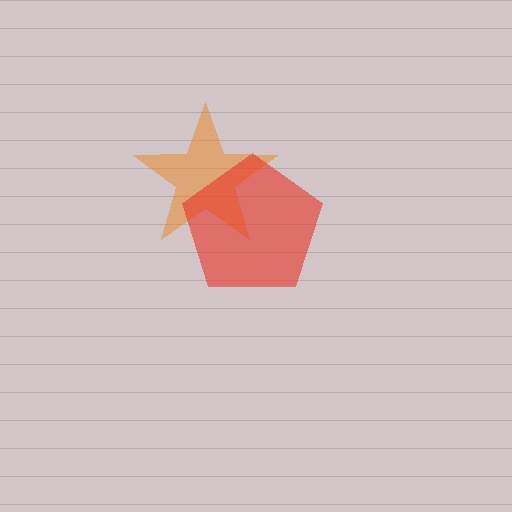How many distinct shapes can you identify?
There are 2 distinct shapes: an orange star, a red pentagon.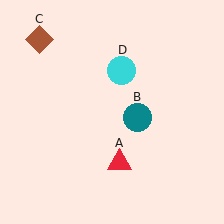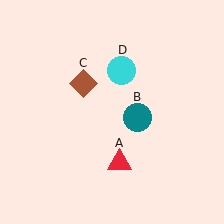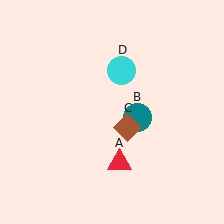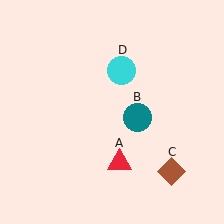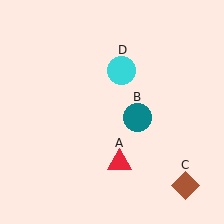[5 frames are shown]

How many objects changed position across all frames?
1 object changed position: brown diamond (object C).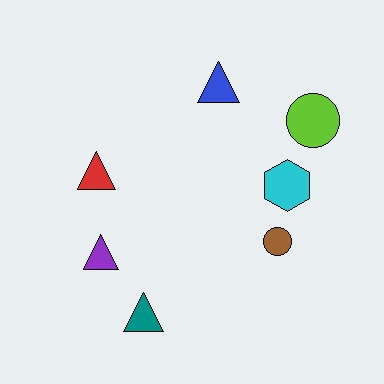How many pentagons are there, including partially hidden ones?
There are no pentagons.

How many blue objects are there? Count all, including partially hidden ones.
There is 1 blue object.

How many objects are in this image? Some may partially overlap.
There are 7 objects.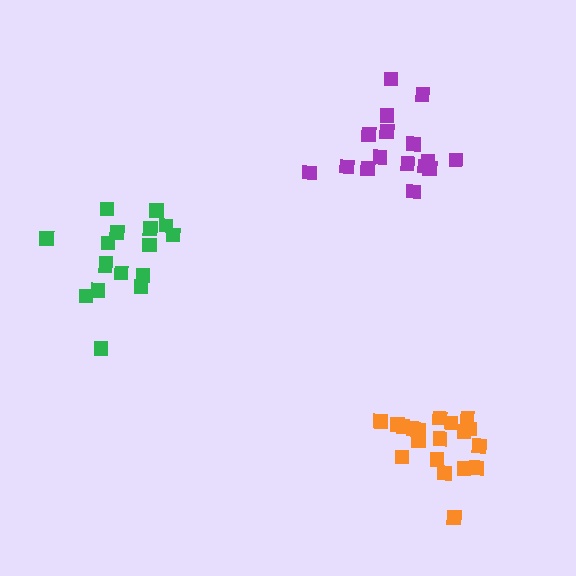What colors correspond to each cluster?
The clusters are colored: orange, purple, green.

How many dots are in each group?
Group 1: 20 dots, Group 2: 16 dots, Group 3: 17 dots (53 total).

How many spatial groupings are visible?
There are 3 spatial groupings.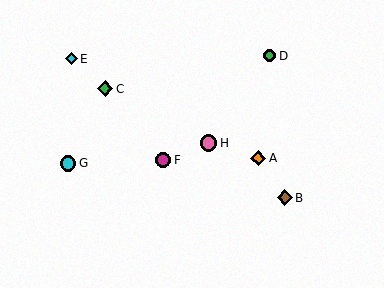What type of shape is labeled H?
Shape H is a pink circle.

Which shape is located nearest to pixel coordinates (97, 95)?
The green diamond (labeled C) at (105, 89) is nearest to that location.